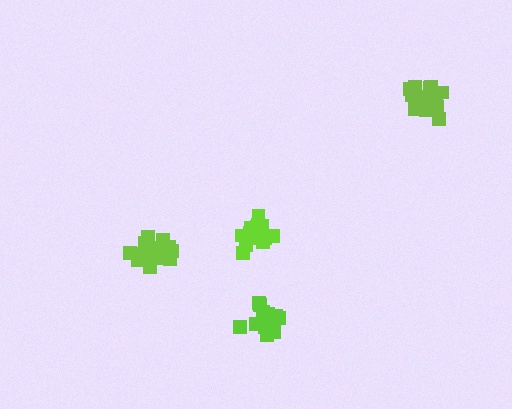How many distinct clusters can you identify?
There are 4 distinct clusters.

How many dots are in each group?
Group 1: 18 dots, Group 2: 19 dots, Group 3: 19 dots, Group 4: 18 dots (74 total).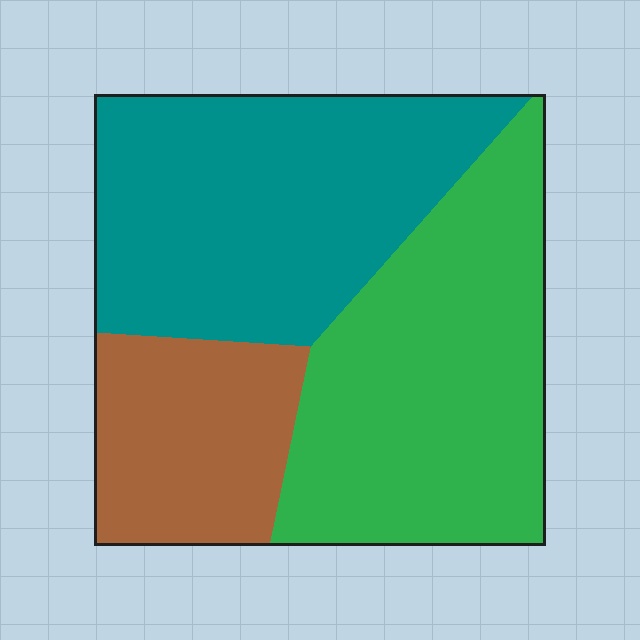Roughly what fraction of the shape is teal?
Teal covers roughly 40% of the shape.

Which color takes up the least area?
Brown, at roughly 20%.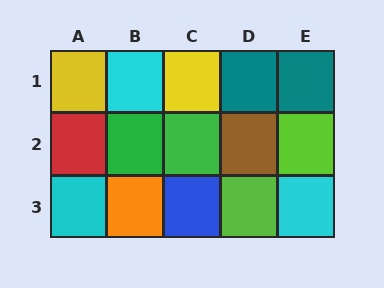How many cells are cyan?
3 cells are cyan.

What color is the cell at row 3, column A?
Cyan.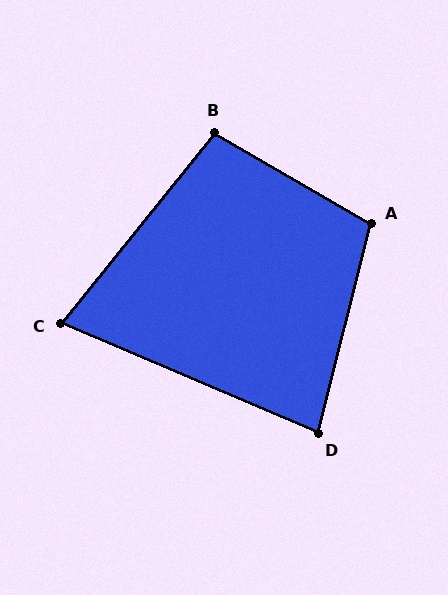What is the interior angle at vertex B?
Approximately 99 degrees (obtuse).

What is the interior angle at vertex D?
Approximately 81 degrees (acute).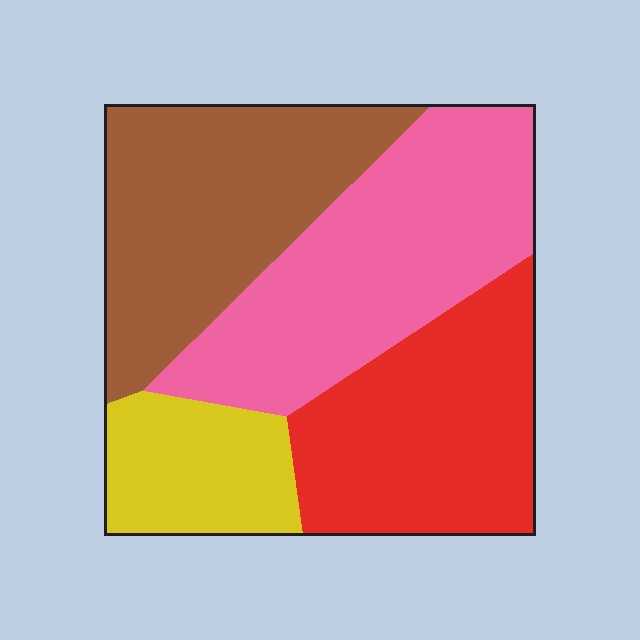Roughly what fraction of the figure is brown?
Brown covers about 30% of the figure.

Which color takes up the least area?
Yellow, at roughly 15%.